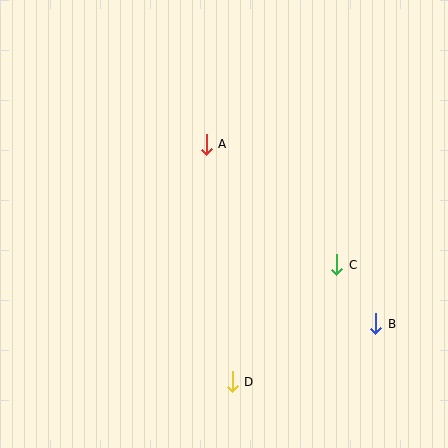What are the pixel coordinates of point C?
Point C is at (337, 265).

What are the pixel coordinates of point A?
Point A is at (206, 144).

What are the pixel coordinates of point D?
Point D is at (232, 382).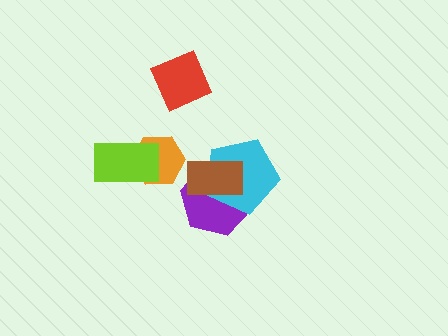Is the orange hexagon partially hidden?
Yes, it is partially covered by another shape.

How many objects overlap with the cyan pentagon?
2 objects overlap with the cyan pentagon.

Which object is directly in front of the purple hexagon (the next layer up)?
The cyan pentagon is directly in front of the purple hexagon.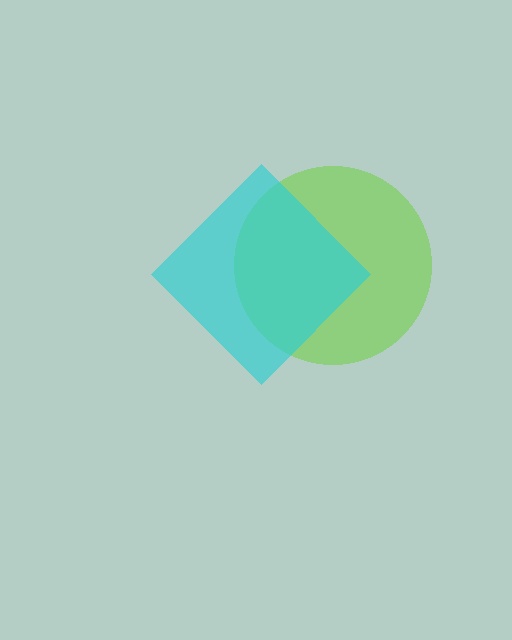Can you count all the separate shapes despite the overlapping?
Yes, there are 2 separate shapes.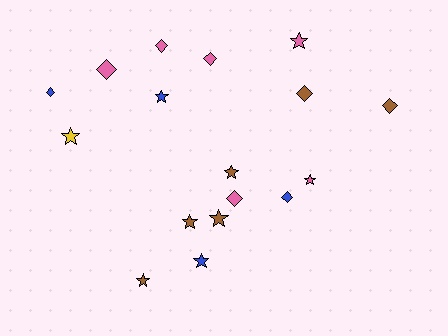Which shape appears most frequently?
Star, with 9 objects.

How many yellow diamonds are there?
There are no yellow diamonds.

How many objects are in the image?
There are 17 objects.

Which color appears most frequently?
Pink, with 6 objects.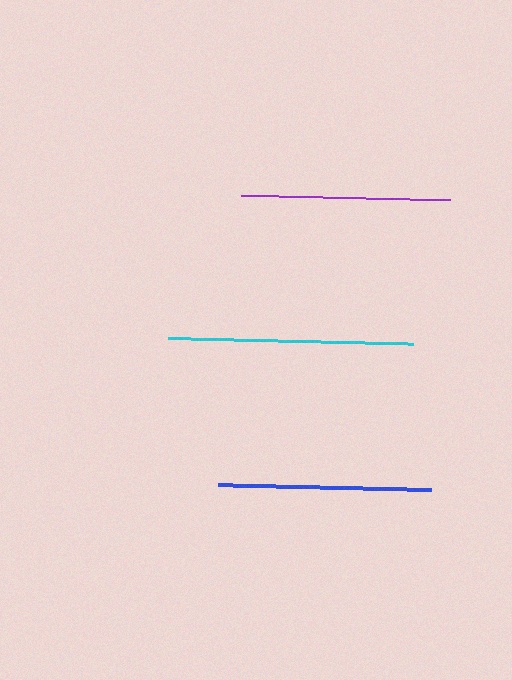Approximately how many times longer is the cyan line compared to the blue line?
The cyan line is approximately 1.2 times the length of the blue line.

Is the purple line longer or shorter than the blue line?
The blue line is longer than the purple line.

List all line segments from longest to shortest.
From longest to shortest: cyan, blue, purple.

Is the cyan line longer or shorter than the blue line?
The cyan line is longer than the blue line.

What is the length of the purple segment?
The purple segment is approximately 208 pixels long.